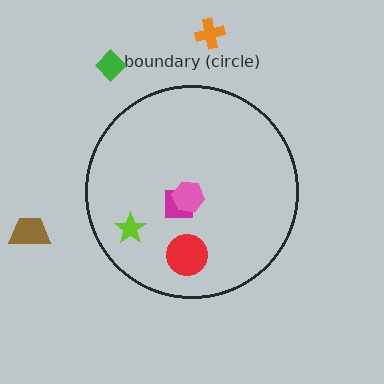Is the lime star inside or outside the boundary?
Inside.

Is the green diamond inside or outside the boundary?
Outside.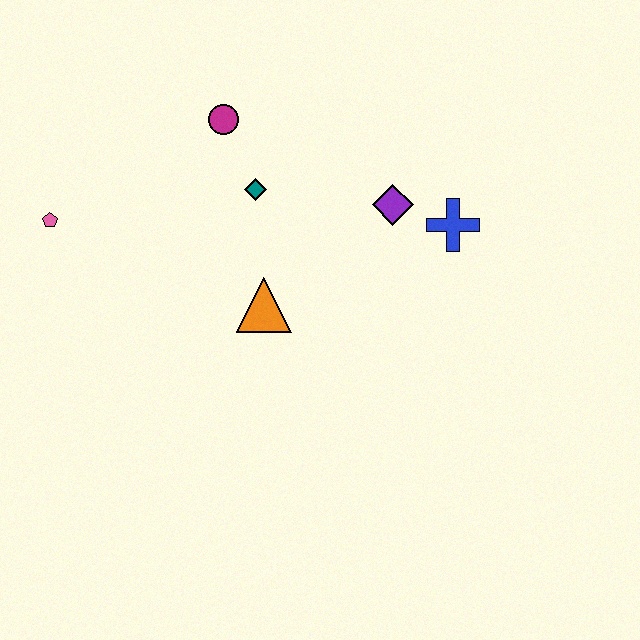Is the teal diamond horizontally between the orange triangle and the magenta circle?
Yes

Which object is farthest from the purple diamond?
The pink pentagon is farthest from the purple diamond.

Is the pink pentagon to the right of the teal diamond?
No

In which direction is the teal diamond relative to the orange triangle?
The teal diamond is above the orange triangle.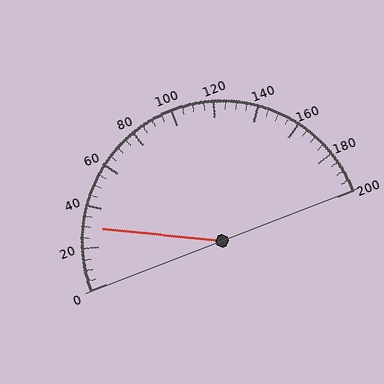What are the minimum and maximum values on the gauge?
The gauge ranges from 0 to 200.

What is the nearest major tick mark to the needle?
The nearest major tick mark is 40.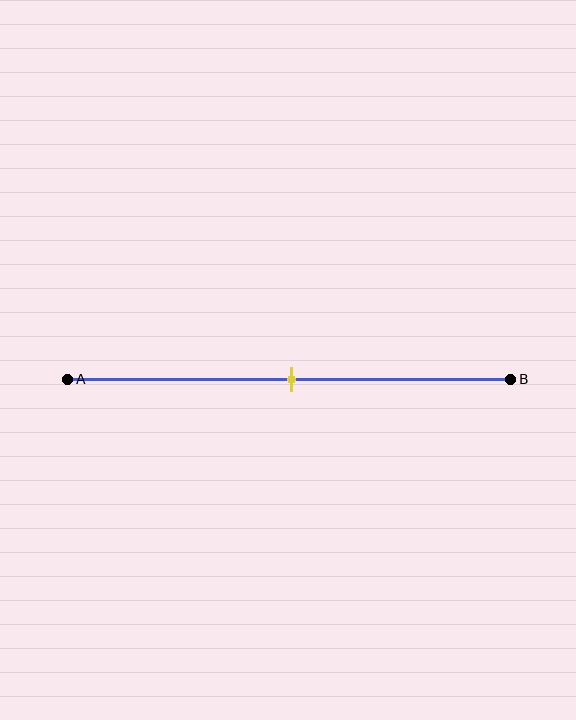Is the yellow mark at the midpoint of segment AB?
Yes, the mark is approximately at the midpoint.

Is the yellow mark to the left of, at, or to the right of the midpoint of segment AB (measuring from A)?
The yellow mark is approximately at the midpoint of segment AB.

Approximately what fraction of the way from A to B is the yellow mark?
The yellow mark is approximately 50% of the way from A to B.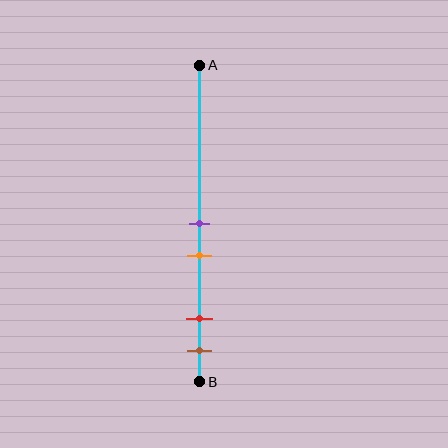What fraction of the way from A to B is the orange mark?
The orange mark is approximately 60% (0.6) of the way from A to B.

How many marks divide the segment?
There are 4 marks dividing the segment.